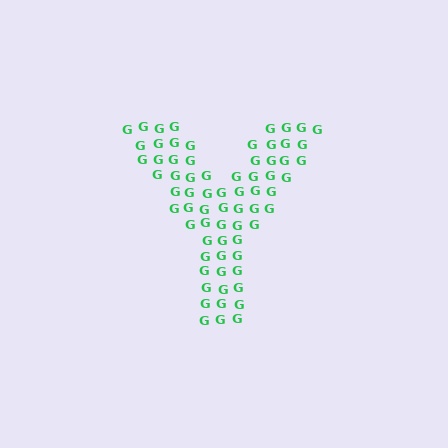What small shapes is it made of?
It is made of small letter G's.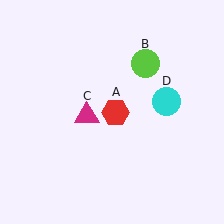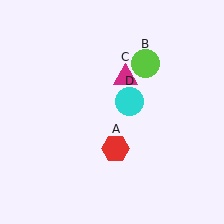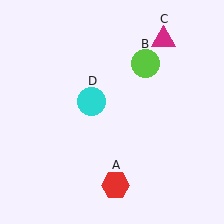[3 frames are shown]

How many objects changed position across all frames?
3 objects changed position: red hexagon (object A), magenta triangle (object C), cyan circle (object D).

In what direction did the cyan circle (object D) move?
The cyan circle (object D) moved left.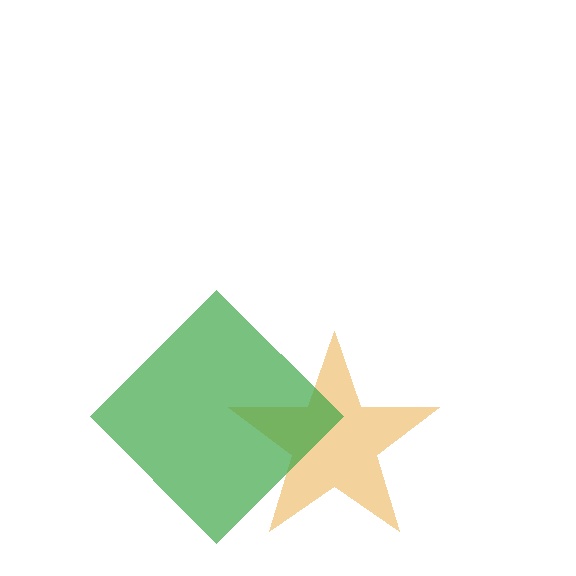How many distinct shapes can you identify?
There are 2 distinct shapes: an orange star, a green diamond.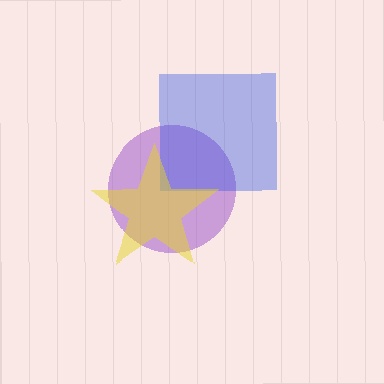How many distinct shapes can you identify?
There are 3 distinct shapes: a purple circle, a blue square, a yellow star.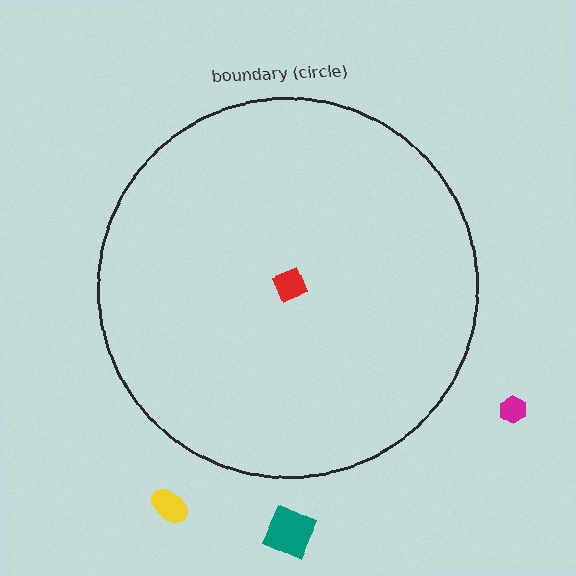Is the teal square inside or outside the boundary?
Outside.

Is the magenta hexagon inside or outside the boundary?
Outside.